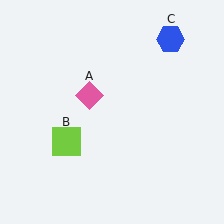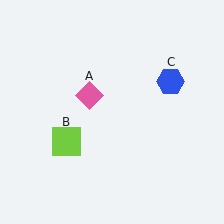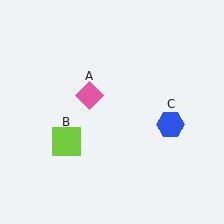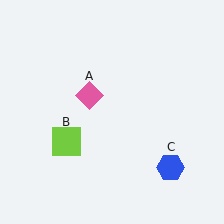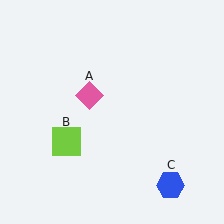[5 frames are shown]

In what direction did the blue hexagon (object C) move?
The blue hexagon (object C) moved down.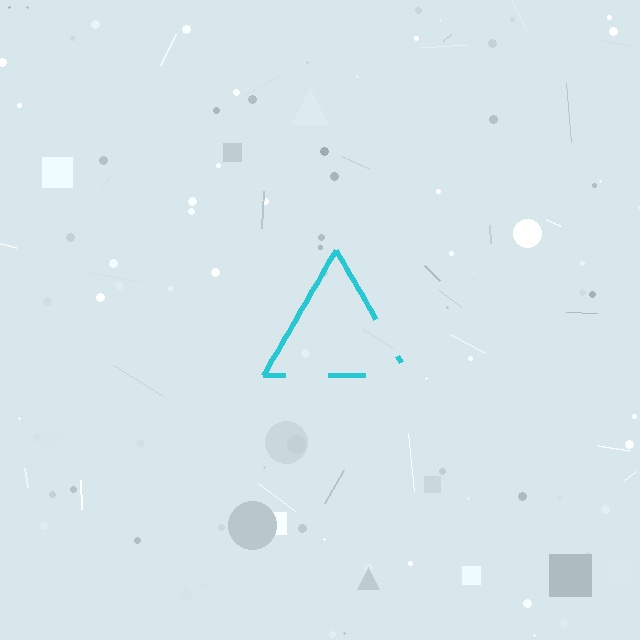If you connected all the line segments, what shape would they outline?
They would outline a triangle.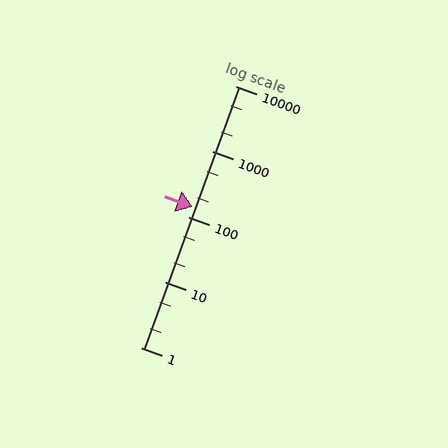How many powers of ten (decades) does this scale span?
The scale spans 4 decades, from 1 to 10000.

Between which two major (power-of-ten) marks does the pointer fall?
The pointer is between 100 and 1000.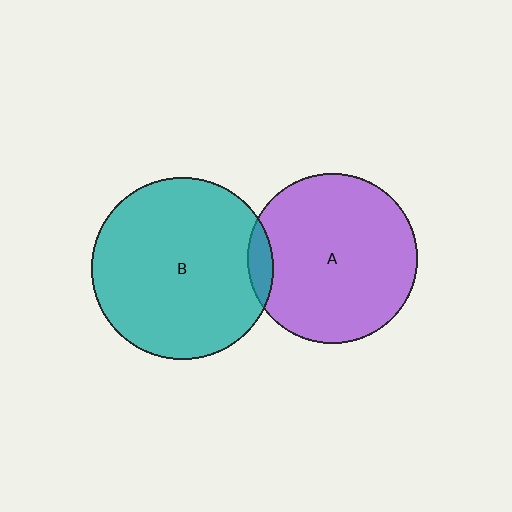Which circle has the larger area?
Circle B (teal).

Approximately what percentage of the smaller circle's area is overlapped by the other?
Approximately 5%.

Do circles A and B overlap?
Yes.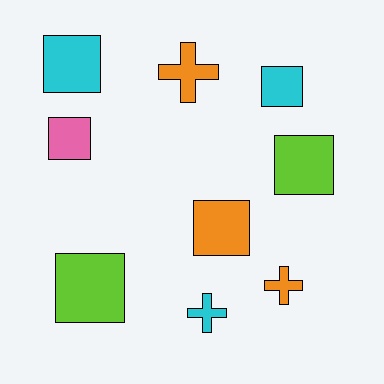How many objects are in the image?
There are 9 objects.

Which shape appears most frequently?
Square, with 6 objects.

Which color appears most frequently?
Orange, with 3 objects.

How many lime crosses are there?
There are no lime crosses.